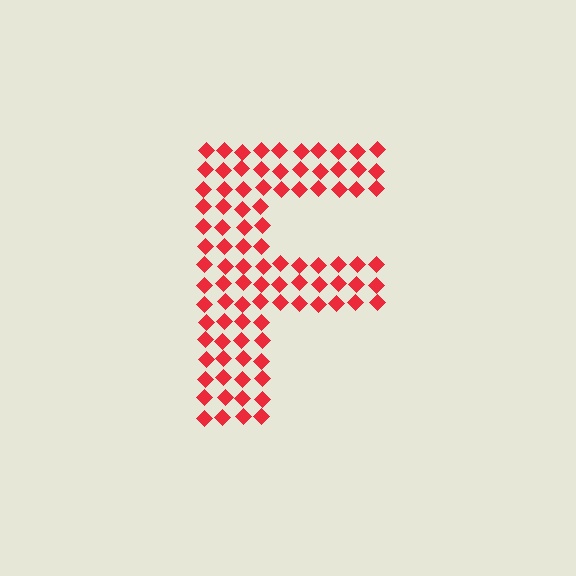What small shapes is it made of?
It is made of small diamonds.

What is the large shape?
The large shape is the letter F.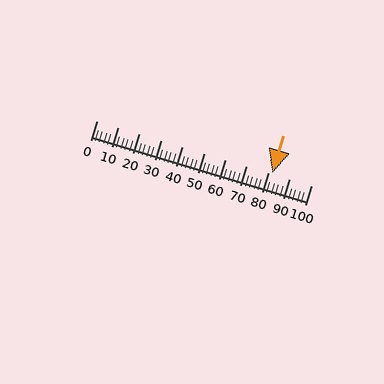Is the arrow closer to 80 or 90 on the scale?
The arrow is closer to 80.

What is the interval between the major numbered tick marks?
The major tick marks are spaced 10 units apart.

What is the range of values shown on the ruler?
The ruler shows values from 0 to 100.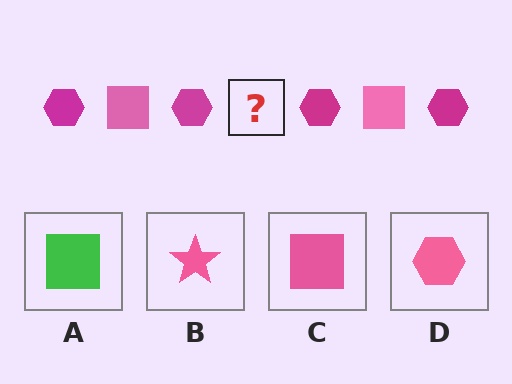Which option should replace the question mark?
Option C.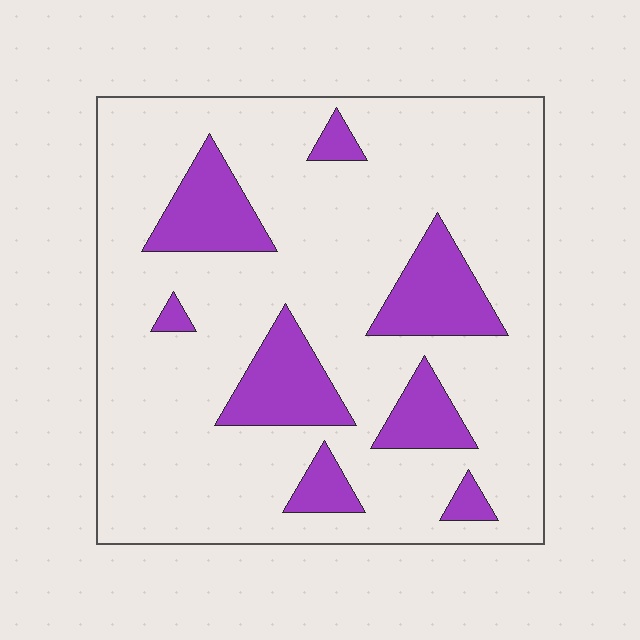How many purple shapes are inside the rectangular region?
8.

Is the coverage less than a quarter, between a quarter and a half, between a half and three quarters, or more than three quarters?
Less than a quarter.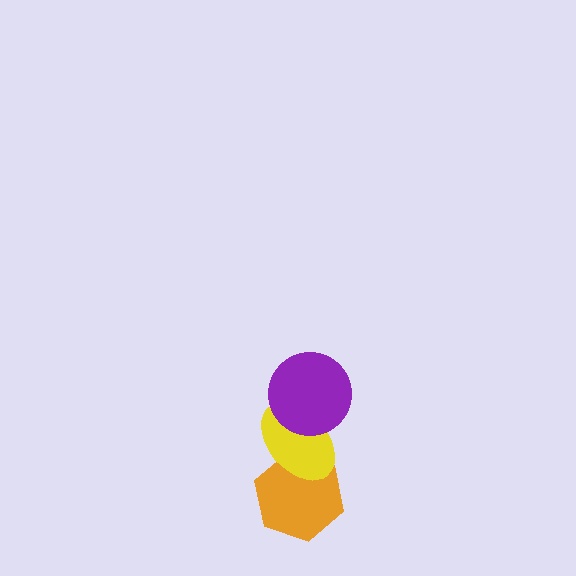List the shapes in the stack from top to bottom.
From top to bottom: the purple circle, the yellow ellipse, the orange hexagon.